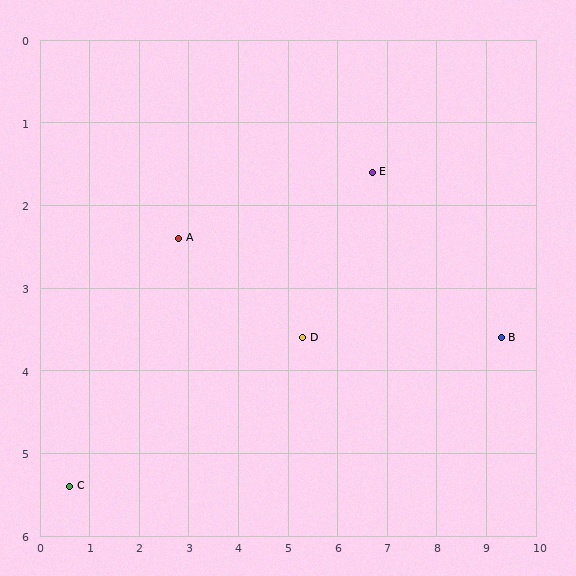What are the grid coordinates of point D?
Point D is at approximately (5.3, 3.6).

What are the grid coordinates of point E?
Point E is at approximately (6.7, 1.6).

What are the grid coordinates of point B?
Point B is at approximately (9.3, 3.6).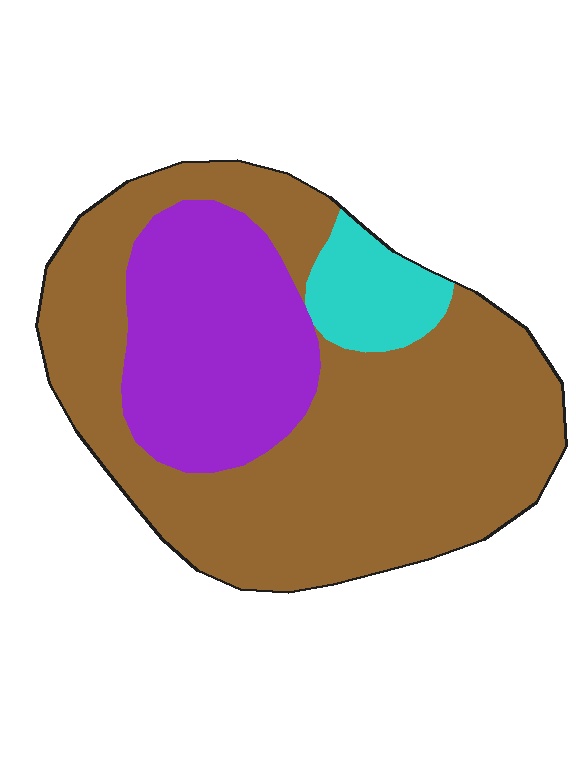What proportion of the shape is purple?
Purple takes up between a quarter and a half of the shape.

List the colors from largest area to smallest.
From largest to smallest: brown, purple, cyan.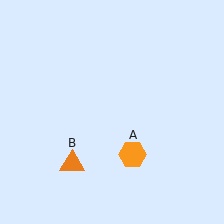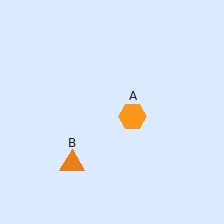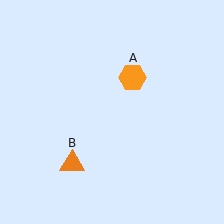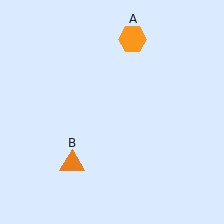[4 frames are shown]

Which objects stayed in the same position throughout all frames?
Orange triangle (object B) remained stationary.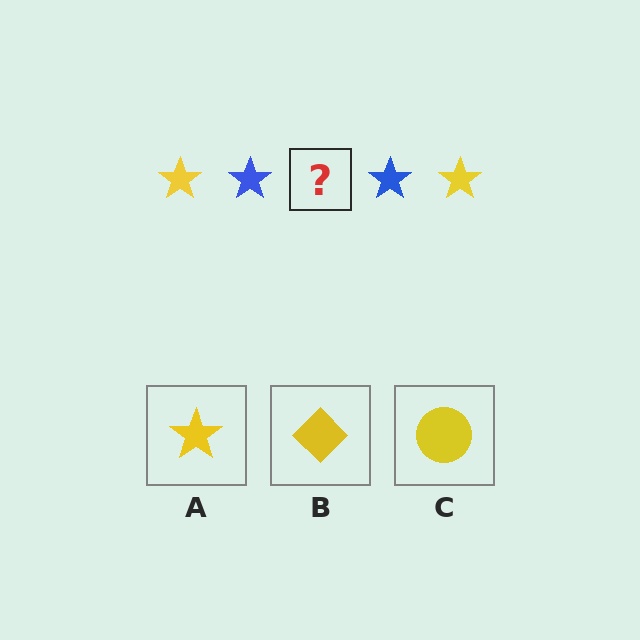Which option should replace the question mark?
Option A.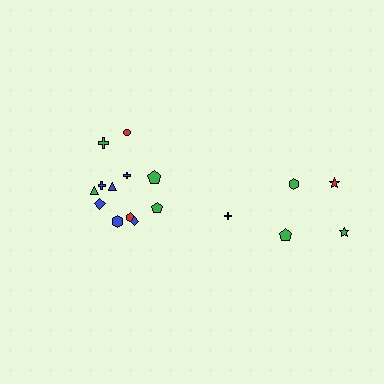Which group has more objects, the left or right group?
The left group.